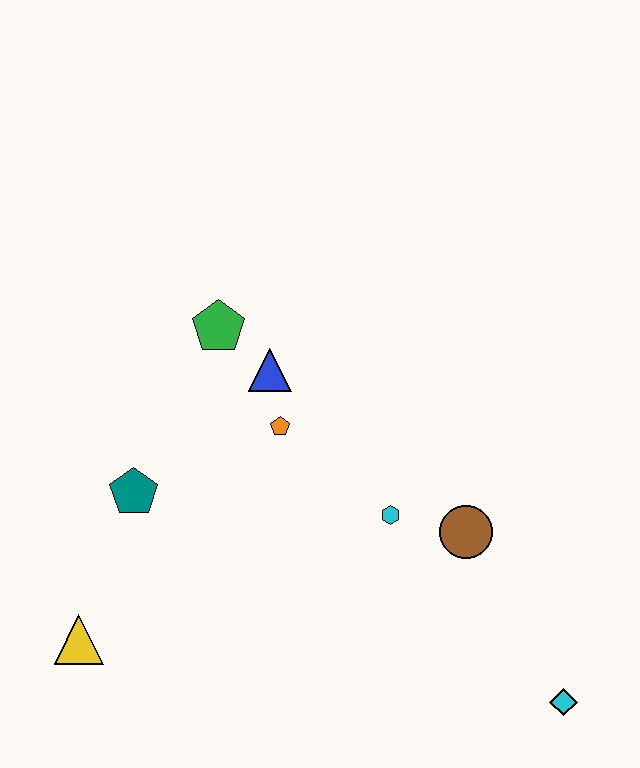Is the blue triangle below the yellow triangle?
No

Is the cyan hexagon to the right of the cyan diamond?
No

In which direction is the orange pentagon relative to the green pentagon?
The orange pentagon is below the green pentagon.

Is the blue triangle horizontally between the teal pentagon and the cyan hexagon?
Yes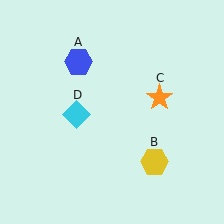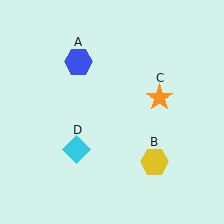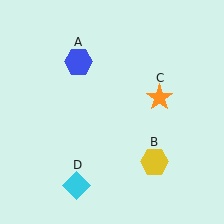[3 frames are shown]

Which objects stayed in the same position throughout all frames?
Blue hexagon (object A) and yellow hexagon (object B) and orange star (object C) remained stationary.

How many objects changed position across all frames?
1 object changed position: cyan diamond (object D).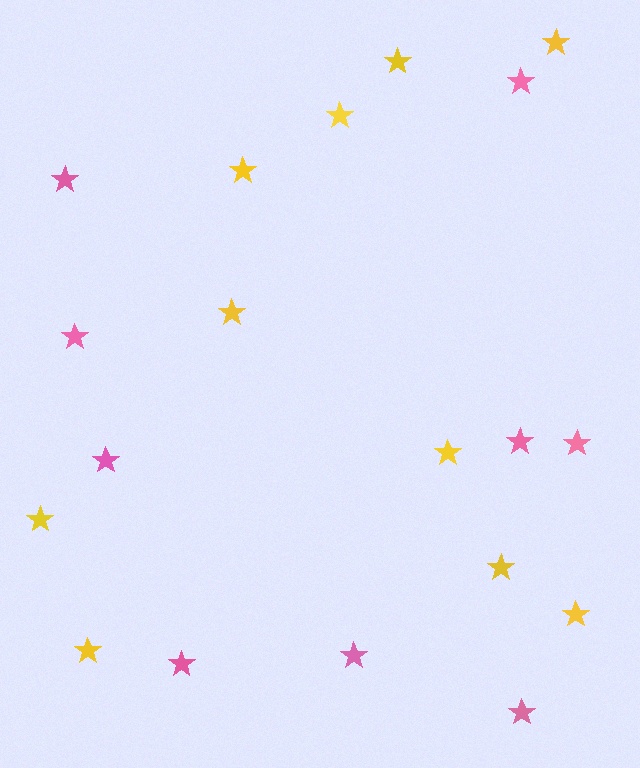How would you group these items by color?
There are 2 groups: one group of pink stars (9) and one group of yellow stars (10).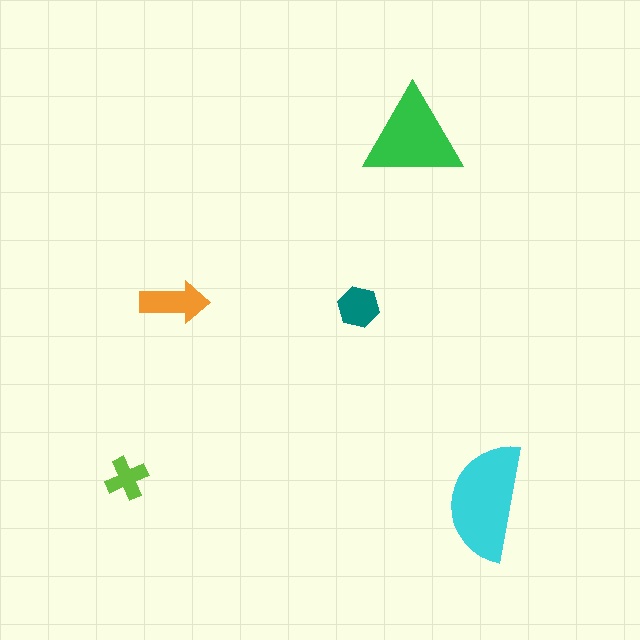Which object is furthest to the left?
The lime cross is leftmost.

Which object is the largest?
The cyan semicircle.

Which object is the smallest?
The lime cross.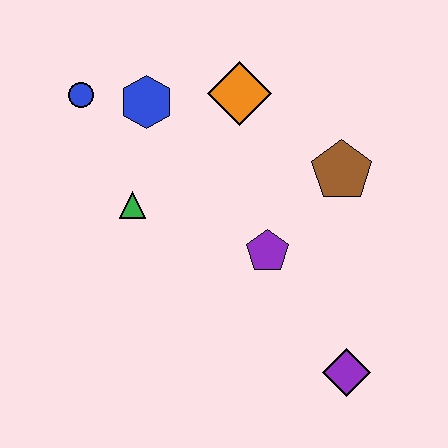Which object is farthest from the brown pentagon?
The blue circle is farthest from the brown pentagon.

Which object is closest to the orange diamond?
The blue hexagon is closest to the orange diamond.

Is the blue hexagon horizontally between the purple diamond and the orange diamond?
No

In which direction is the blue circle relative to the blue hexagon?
The blue circle is to the left of the blue hexagon.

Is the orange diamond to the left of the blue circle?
No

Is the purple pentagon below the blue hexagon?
Yes